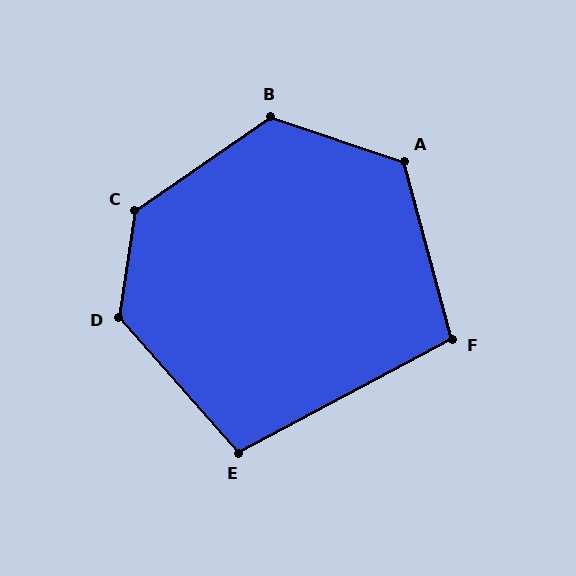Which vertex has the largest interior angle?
C, at approximately 133 degrees.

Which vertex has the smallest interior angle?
F, at approximately 103 degrees.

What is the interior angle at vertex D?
Approximately 130 degrees (obtuse).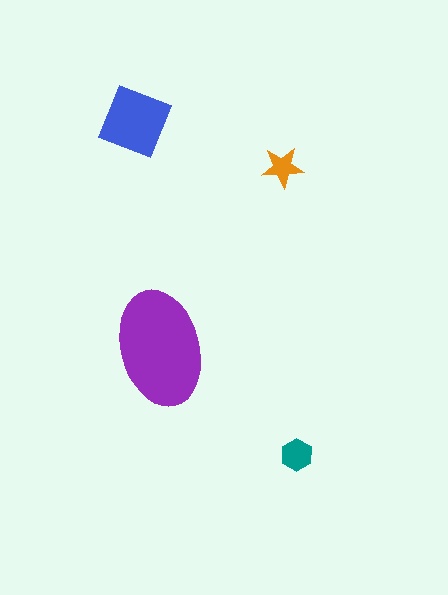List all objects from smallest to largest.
The orange star, the teal hexagon, the blue diamond, the purple ellipse.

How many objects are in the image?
There are 4 objects in the image.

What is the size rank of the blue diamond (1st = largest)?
2nd.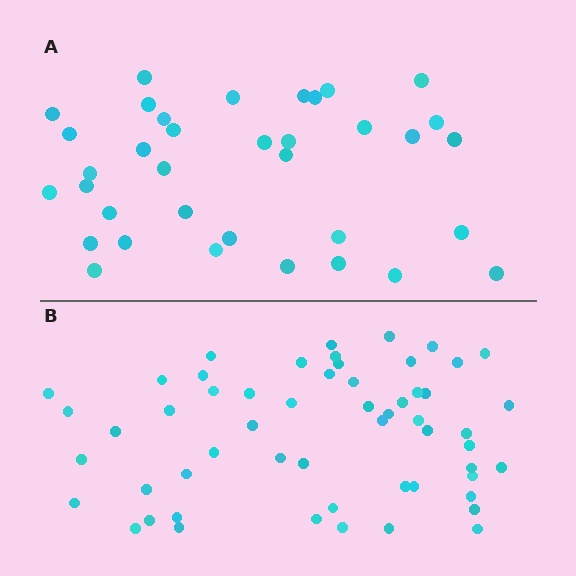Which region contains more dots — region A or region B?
Region B (the bottom region) has more dots.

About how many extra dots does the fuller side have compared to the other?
Region B has approximately 20 more dots than region A.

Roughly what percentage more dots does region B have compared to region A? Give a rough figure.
About 55% more.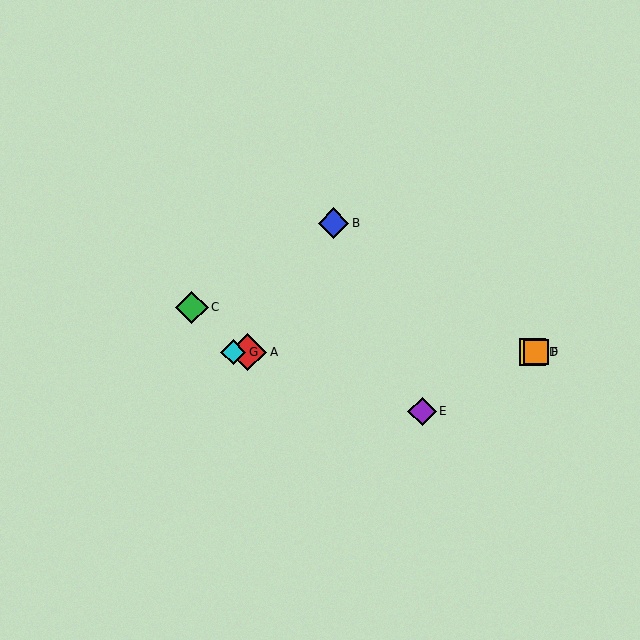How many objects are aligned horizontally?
4 objects (A, D, F, G) are aligned horizontally.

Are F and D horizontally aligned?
Yes, both are at y≈352.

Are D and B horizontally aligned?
No, D is at y≈352 and B is at y≈223.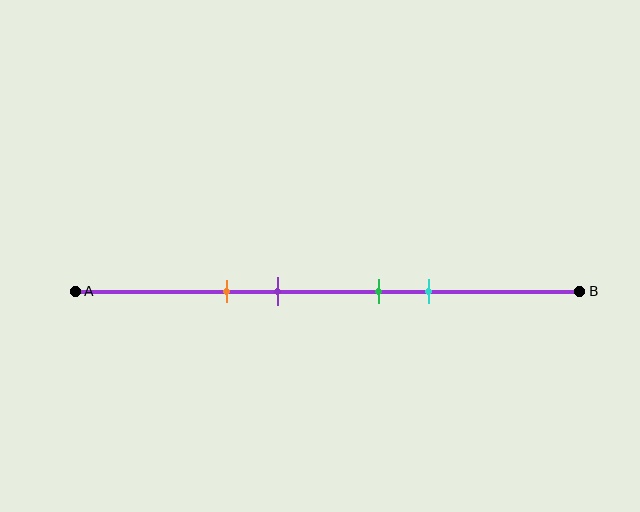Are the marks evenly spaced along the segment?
No, the marks are not evenly spaced.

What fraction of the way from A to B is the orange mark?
The orange mark is approximately 30% (0.3) of the way from A to B.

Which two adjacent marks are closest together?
The green and cyan marks are the closest adjacent pair.